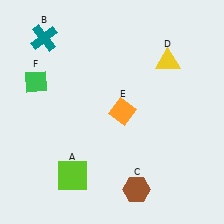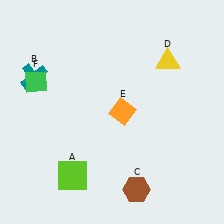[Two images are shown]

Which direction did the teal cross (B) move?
The teal cross (B) moved down.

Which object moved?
The teal cross (B) moved down.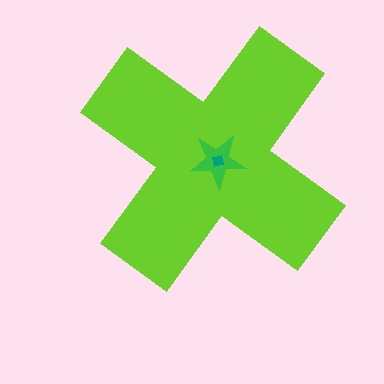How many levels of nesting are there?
3.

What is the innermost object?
The teal square.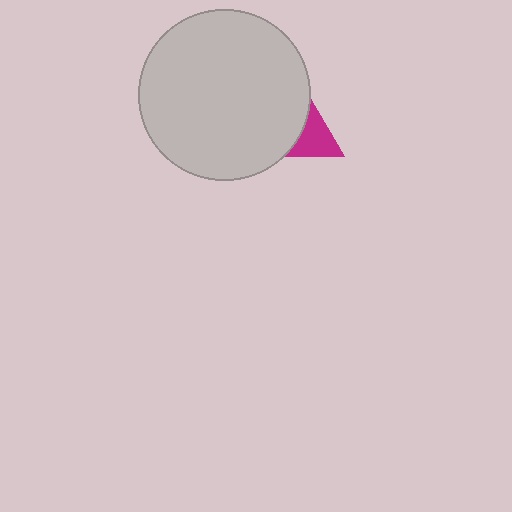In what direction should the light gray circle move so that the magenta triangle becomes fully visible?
The light gray circle should move left. That is the shortest direction to clear the overlap and leave the magenta triangle fully visible.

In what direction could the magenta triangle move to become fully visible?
The magenta triangle could move right. That would shift it out from behind the light gray circle entirely.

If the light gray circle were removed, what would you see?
You would see the complete magenta triangle.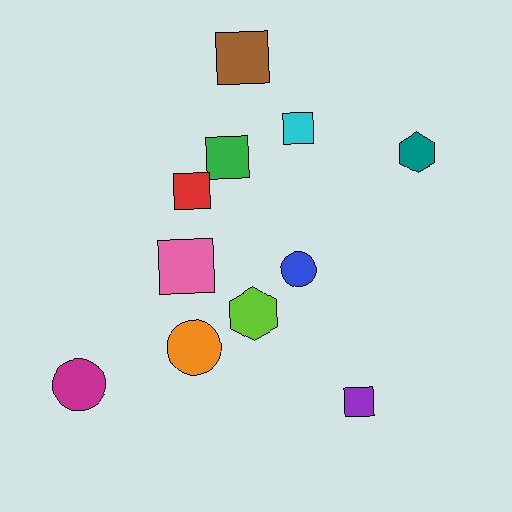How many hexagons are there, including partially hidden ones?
There are 2 hexagons.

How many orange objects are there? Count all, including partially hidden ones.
There is 1 orange object.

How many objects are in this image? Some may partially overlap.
There are 11 objects.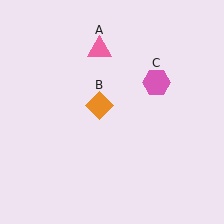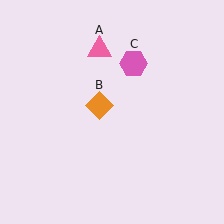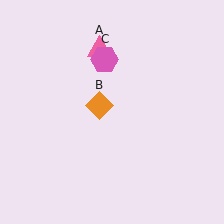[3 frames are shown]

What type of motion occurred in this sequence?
The pink hexagon (object C) rotated counterclockwise around the center of the scene.